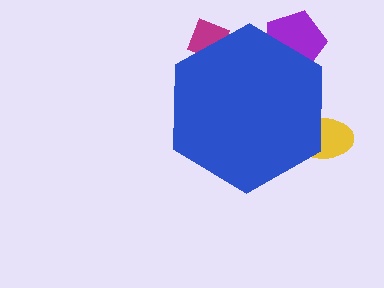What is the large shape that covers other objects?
A blue hexagon.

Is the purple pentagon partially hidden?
Yes, the purple pentagon is partially hidden behind the blue hexagon.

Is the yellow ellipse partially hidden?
Yes, the yellow ellipse is partially hidden behind the blue hexagon.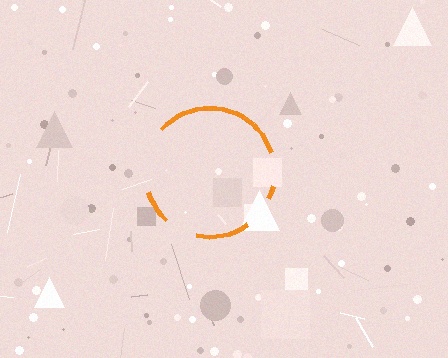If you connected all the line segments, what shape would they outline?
They would outline a circle.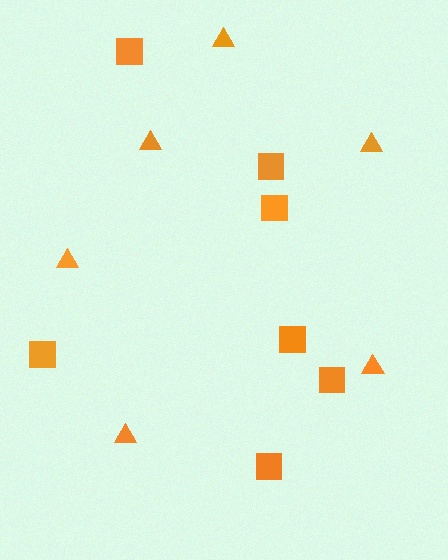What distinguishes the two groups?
There are 2 groups: one group of triangles (6) and one group of squares (7).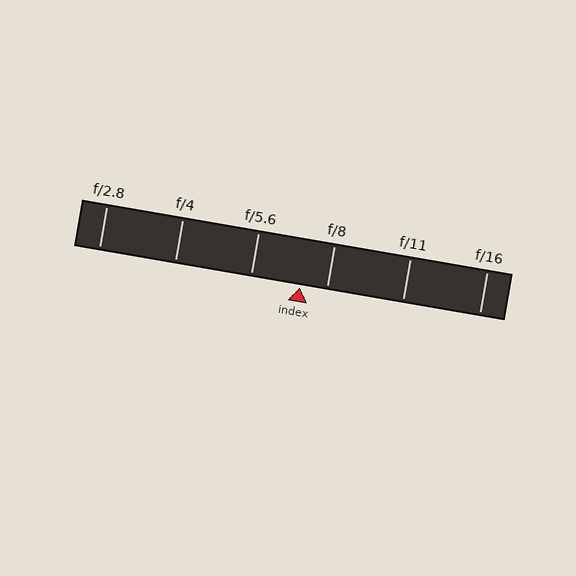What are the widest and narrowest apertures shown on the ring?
The widest aperture shown is f/2.8 and the narrowest is f/16.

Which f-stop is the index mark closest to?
The index mark is closest to f/8.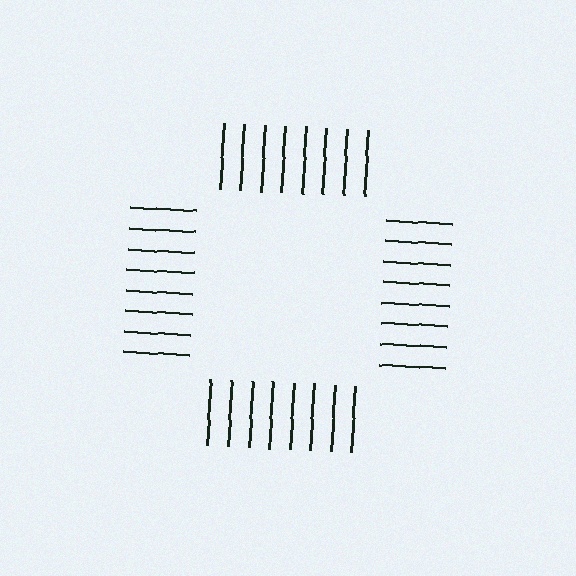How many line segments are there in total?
32 — 8 along each of the 4 edges.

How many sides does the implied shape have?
4 sides — the line-ends trace a square.